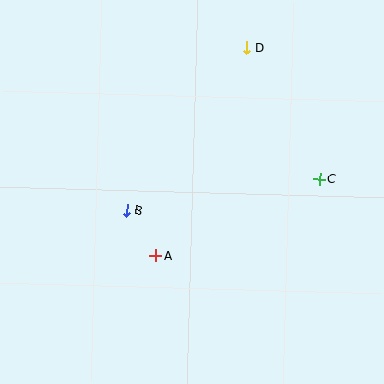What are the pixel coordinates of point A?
Point A is at (156, 256).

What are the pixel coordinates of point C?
Point C is at (320, 179).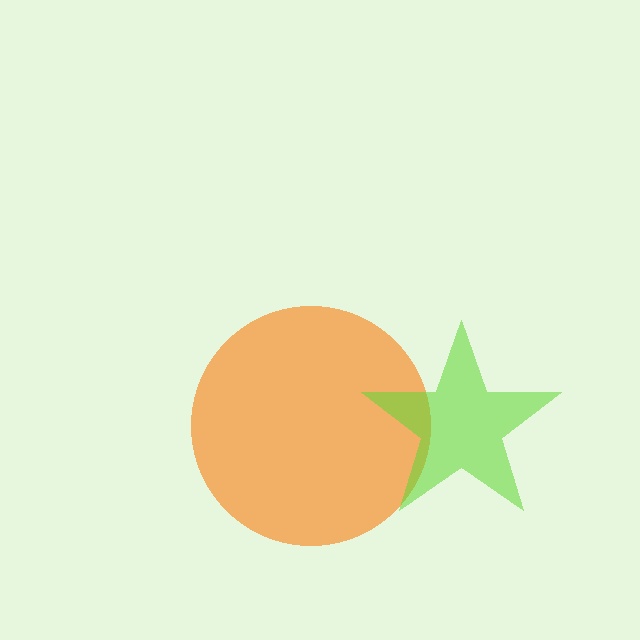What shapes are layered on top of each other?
The layered shapes are: an orange circle, a lime star.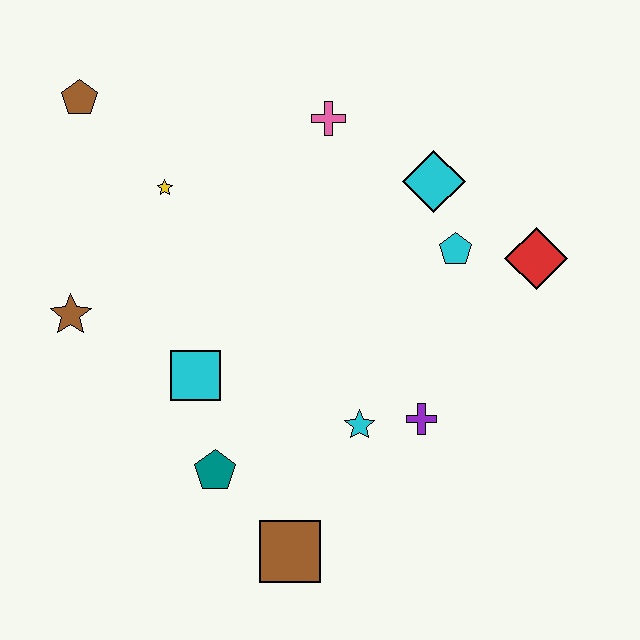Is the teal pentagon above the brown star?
No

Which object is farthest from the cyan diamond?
The brown square is farthest from the cyan diamond.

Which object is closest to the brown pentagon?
The yellow star is closest to the brown pentagon.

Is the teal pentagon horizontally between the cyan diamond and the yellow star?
Yes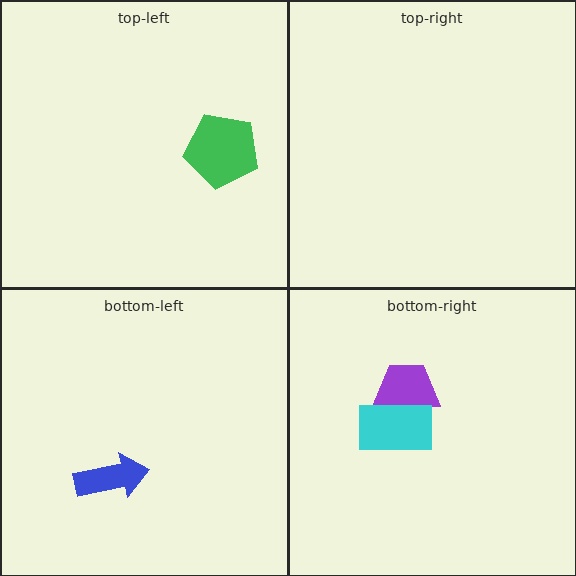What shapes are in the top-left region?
The green pentagon.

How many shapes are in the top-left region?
1.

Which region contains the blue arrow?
The bottom-left region.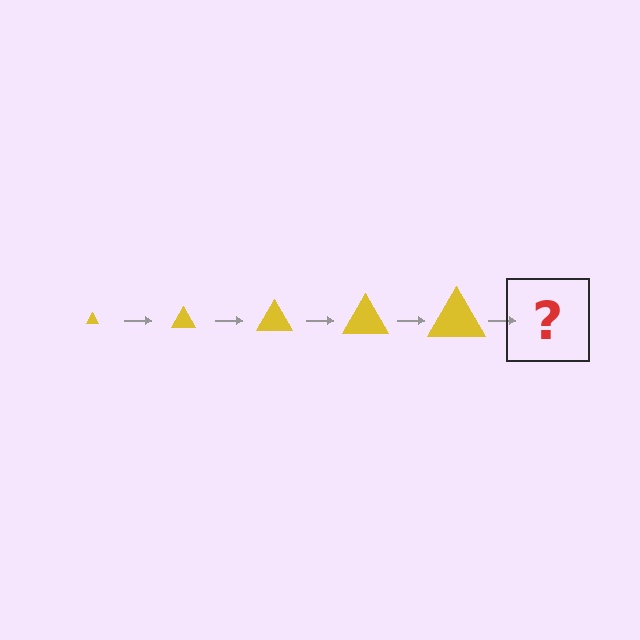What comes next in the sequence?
The next element should be a yellow triangle, larger than the previous one.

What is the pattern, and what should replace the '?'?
The pattern is that the triangle gets progressively larger each step. The '?' should be a yellow triangle, larger than the previous one.